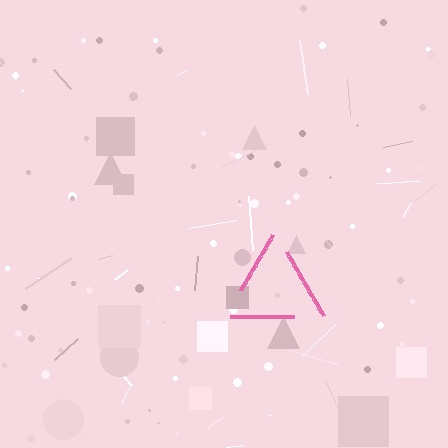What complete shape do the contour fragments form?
The contour fragments form a triangle.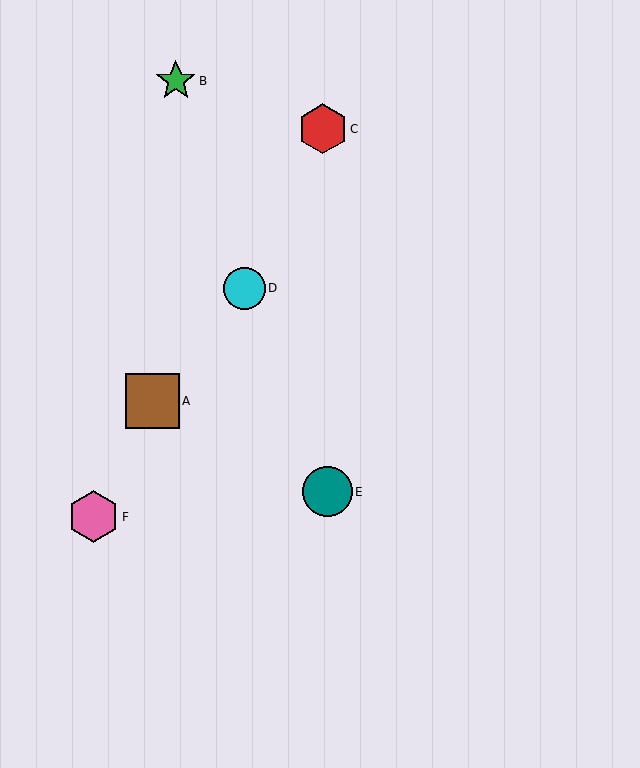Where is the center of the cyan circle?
The center of the cyan circle is at (245, 288).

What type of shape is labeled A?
Shape A is a brown square.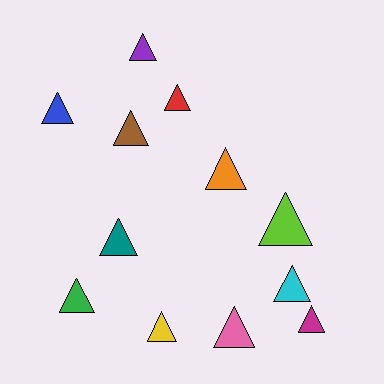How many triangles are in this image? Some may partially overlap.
There are 12 triangles.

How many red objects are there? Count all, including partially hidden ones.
There is 1 red object.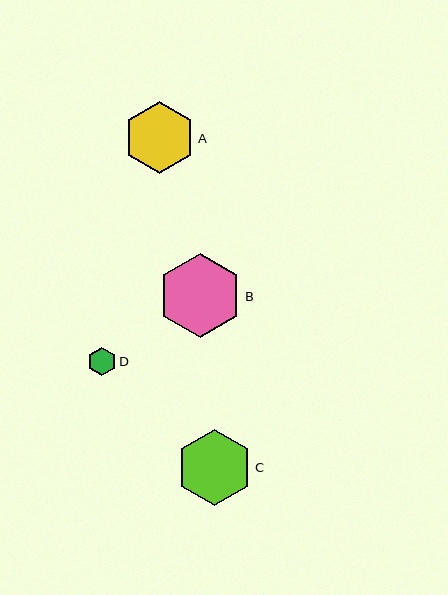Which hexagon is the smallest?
Hexagon D is the smallest with a size of approximately 29 pixels.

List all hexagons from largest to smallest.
From largest to smallest: B, C, A, D.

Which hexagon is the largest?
Hexagon B is the largest with a size of approximately 84 pixels.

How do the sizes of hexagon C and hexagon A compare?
Hexagon C and hexagon A are approximately the same size.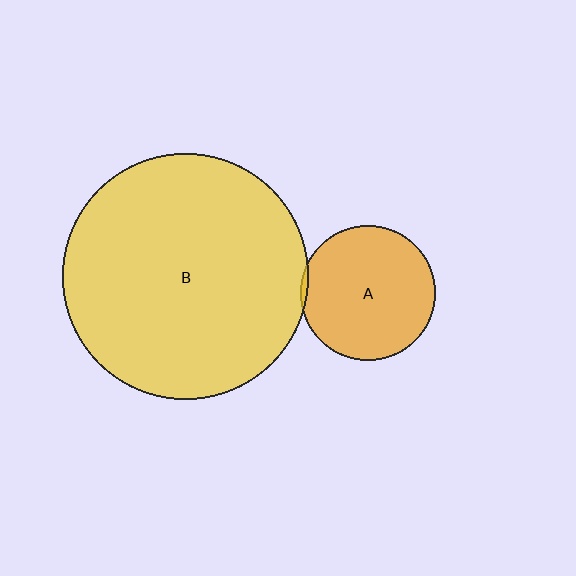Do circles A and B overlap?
Yes.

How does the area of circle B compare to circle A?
Approximately 3.3 times.